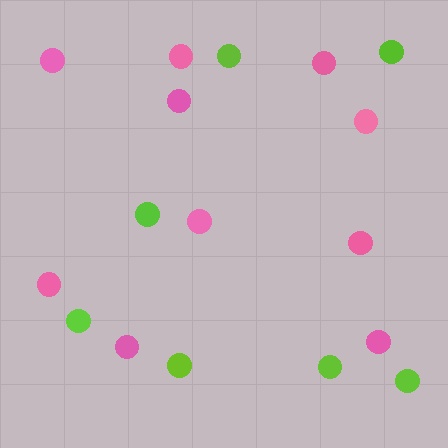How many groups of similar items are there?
There are 2 groups: one group of lime circles (7) and one group of pink circles (10).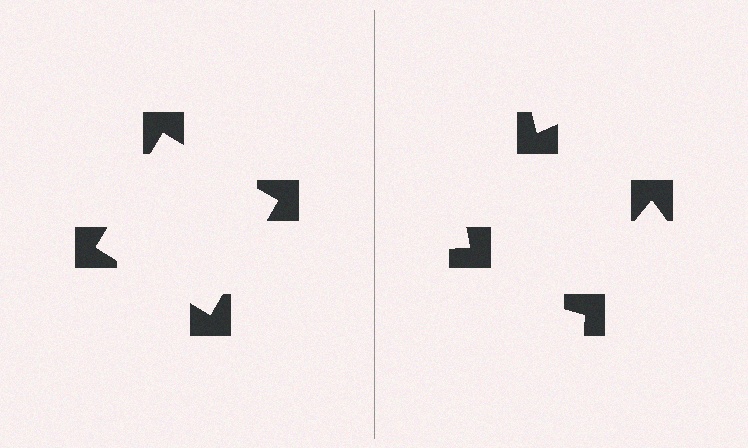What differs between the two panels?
The notched squares are positioned identically on both sides; only the wedge orientations differ. On the left they align to a square; on the right they are misaligned.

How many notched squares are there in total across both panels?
8 — 4 on each side.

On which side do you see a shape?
An illusory square appears on the left side. On the right side the wedge cuts are rotated, so no coherent shape forms.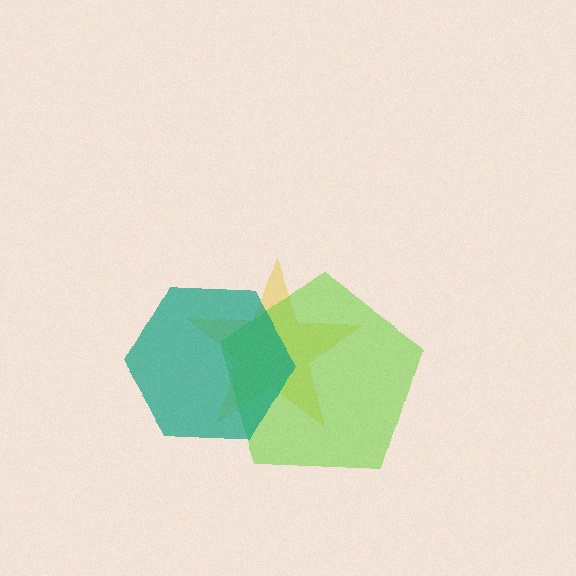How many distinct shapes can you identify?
There are 3 distinct shapes: a yellow star, a lime pentagon, a teal hexagon.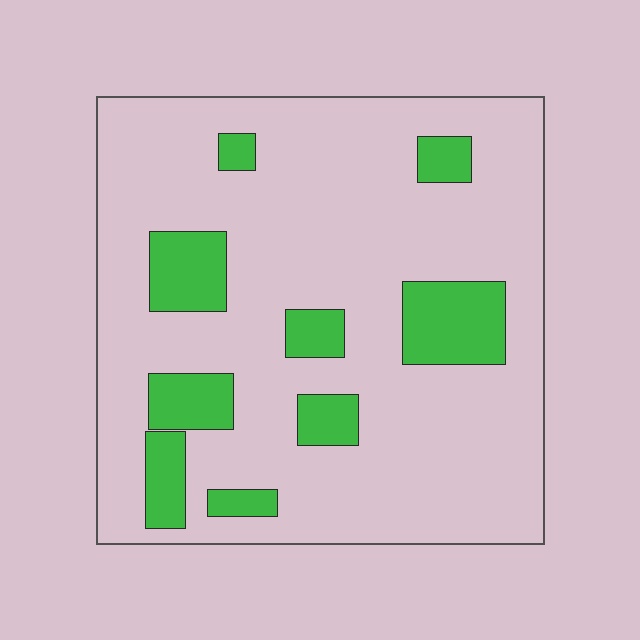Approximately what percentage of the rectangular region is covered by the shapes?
Approximately 20%.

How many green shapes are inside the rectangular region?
9.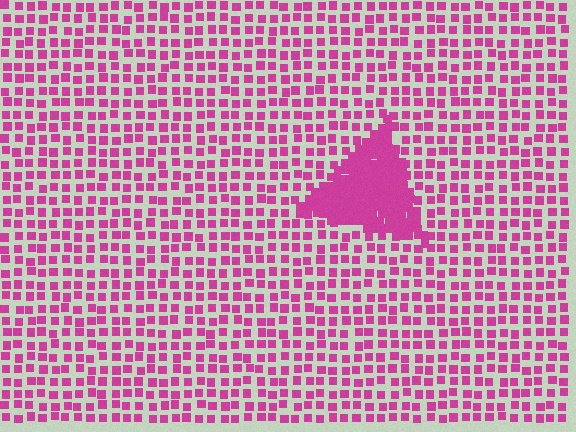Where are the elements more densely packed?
The elements are more densely packed inside the triangle boundary.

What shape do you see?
I see a triangle.